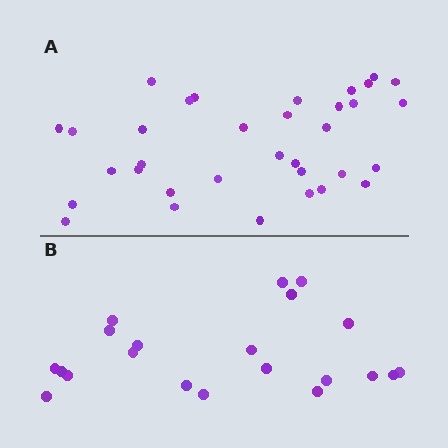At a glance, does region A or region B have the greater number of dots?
Region A (the top region) has more dots.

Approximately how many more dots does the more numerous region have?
Region A has approximately 15 more dots than region B.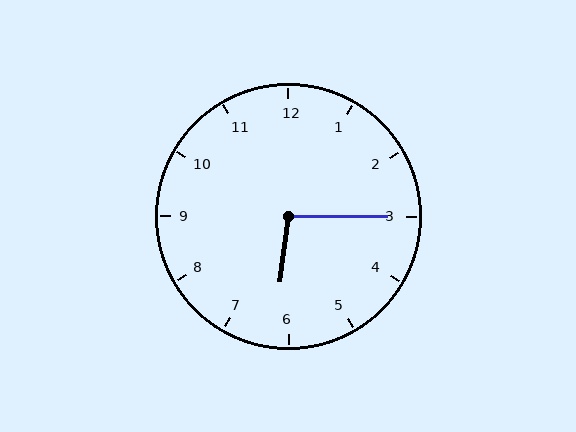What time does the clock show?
6:15.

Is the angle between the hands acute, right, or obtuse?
It is obtuse.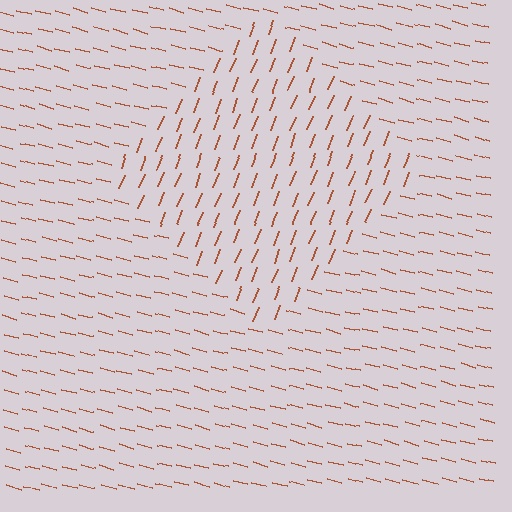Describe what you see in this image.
The image is filled with small brown line segments. A diamond region in the image has lines oriented differently from the surrounding lines, creating a visible texture boundary.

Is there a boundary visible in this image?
Yes, there is a texture boundary formed by a change in line orientation.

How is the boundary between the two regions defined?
The boundary is defined purely by a change in line orientation (approximately 83 degrees difference). All lines are the same color and thickness.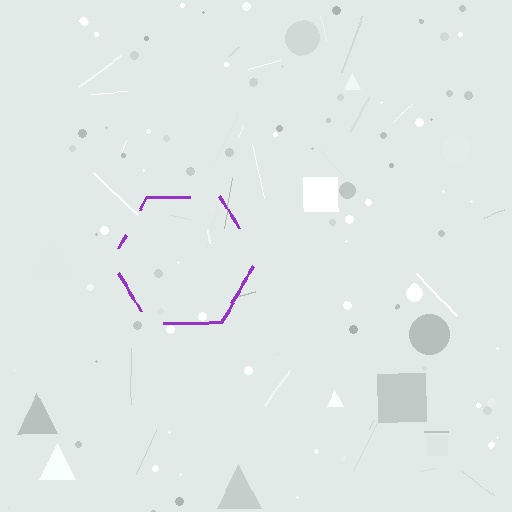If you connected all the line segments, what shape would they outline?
They would outline a hexagon.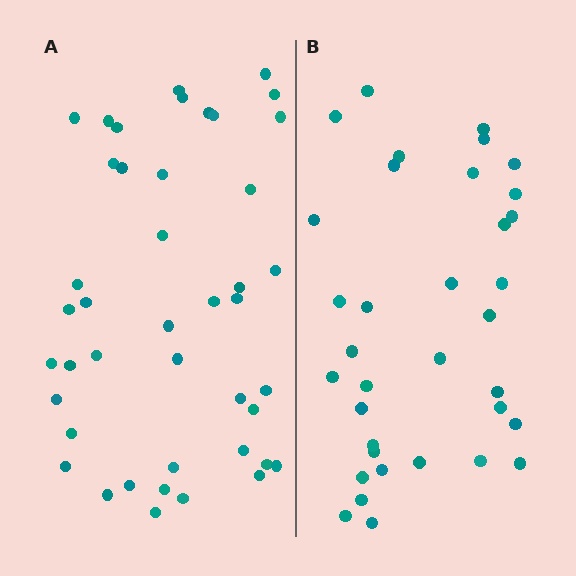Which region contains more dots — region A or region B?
Region A (the left region) has more dots.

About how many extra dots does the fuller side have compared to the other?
Region A has roughly 8 or so more dots than region B.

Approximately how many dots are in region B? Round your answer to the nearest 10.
About 40 dots. (The exact count is 35, which rounds to 40.)